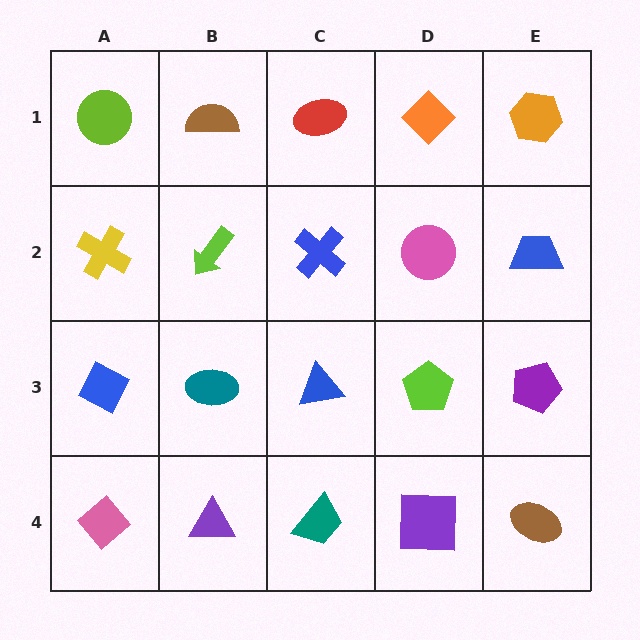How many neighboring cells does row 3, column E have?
3.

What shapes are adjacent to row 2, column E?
An orange hexagon (row 1, column E), a purple pentagon (row 3, column E), a pink circle (row 2, column D).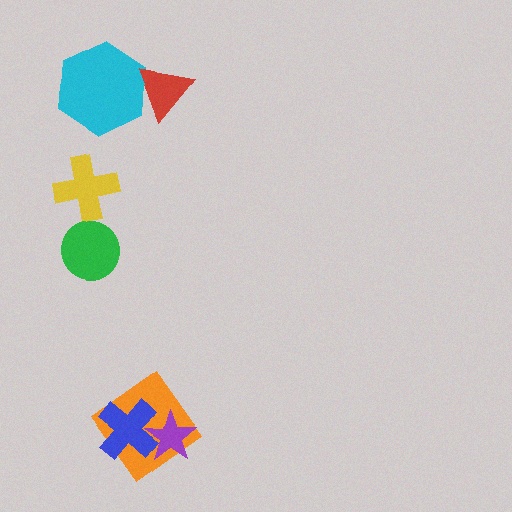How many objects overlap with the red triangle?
1 object overlaps with the red triangle.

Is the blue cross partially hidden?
Yes, it is partially covered by another shape.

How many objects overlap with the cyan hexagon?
1 object overlaps with the cyan hexagon.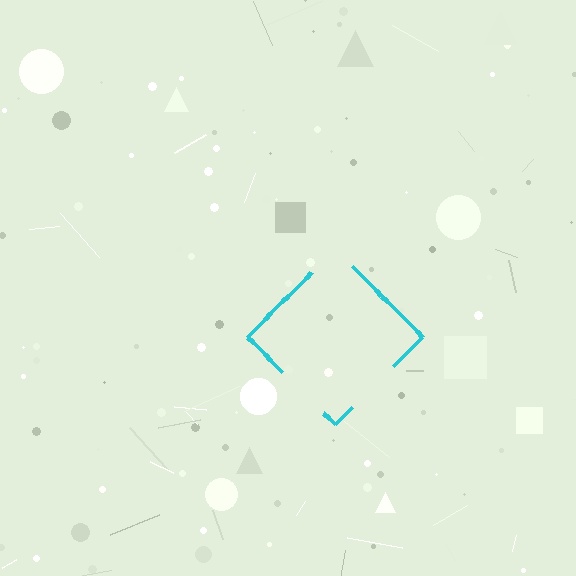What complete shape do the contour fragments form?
The contour fragments form a diamond.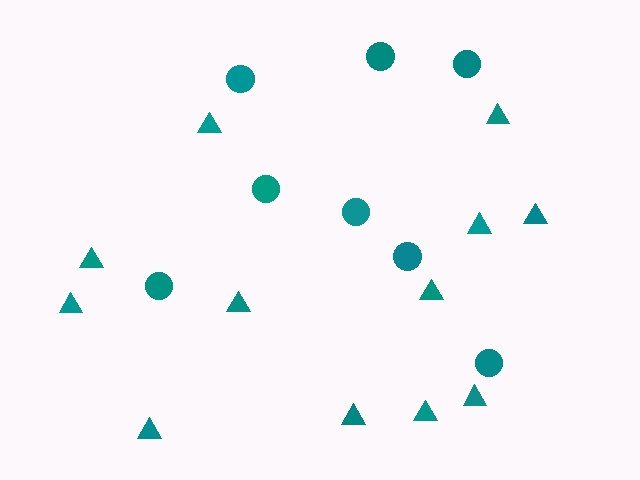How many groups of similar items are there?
There are 2 groups: one group of triangles (12) and one group of circles (8).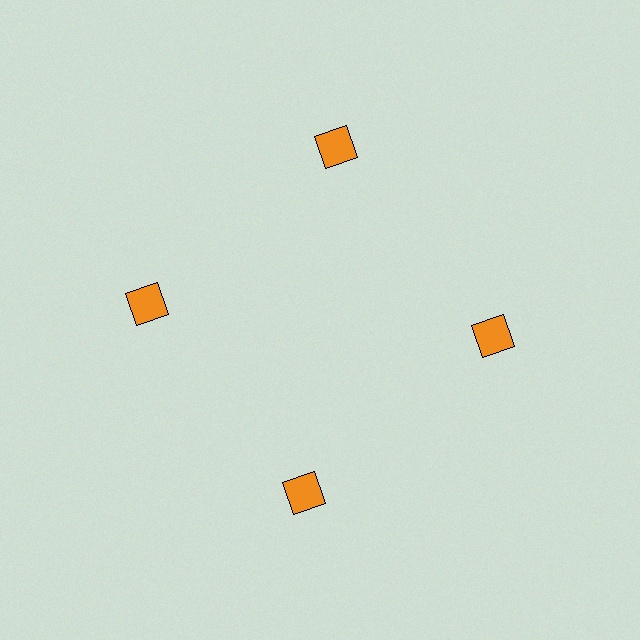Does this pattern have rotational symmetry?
Yes, this pattern has 4-fold rotational symmetry. It looks the same after rotating 90 degrees around the center.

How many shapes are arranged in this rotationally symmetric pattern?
There are 4 shapes, arranged in 4 groups of 1.